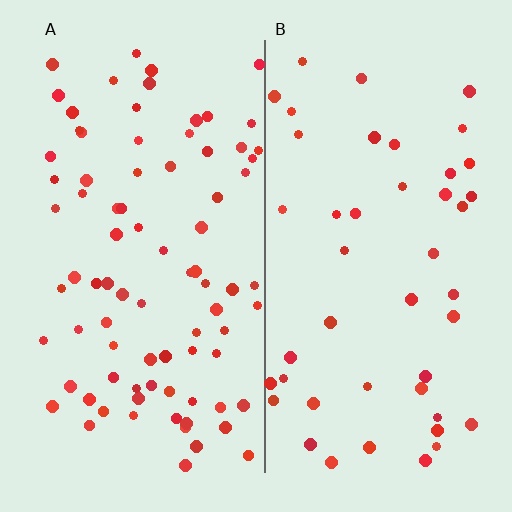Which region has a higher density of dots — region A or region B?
A (the left).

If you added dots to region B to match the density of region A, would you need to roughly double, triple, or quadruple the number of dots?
Approximately double.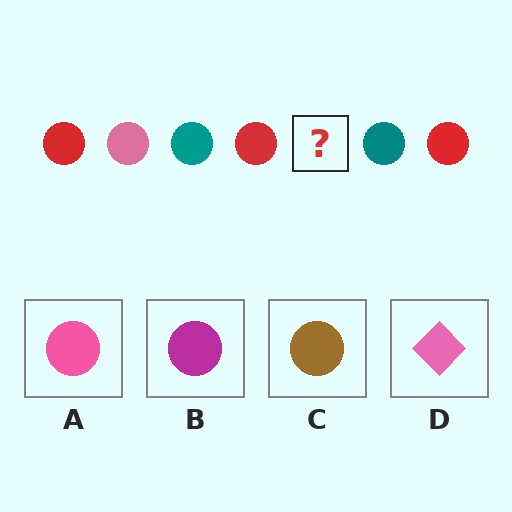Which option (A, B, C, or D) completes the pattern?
A.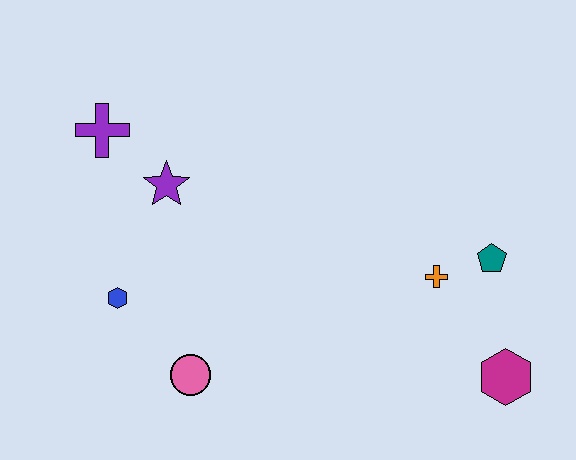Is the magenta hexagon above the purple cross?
No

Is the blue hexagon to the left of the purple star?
Yes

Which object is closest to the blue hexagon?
The pink circle is closest to the blue hexagon.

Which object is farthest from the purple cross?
The magenta hexagon is farthest from the purple cross.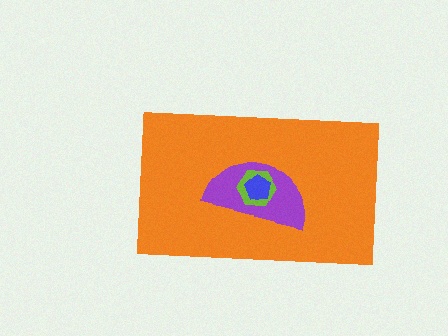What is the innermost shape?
The blue pentagon.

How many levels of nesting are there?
4.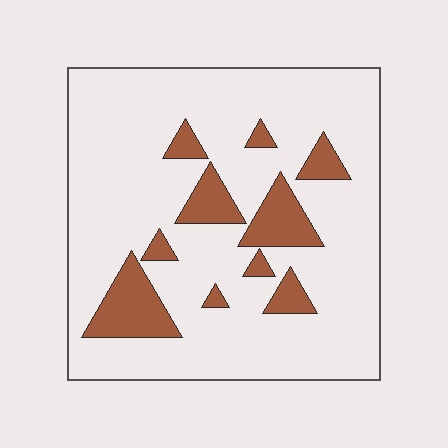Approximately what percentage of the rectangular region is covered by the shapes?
Approximately 15%.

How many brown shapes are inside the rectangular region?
10.